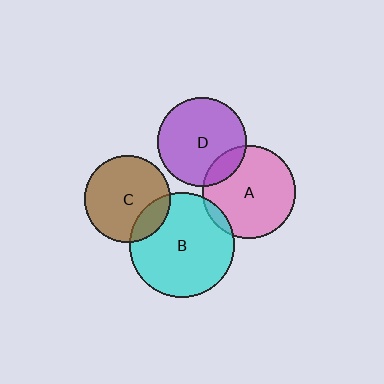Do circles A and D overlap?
Yes.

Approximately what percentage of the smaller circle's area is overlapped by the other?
Approximately 15%.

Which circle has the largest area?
Circle B (cyan).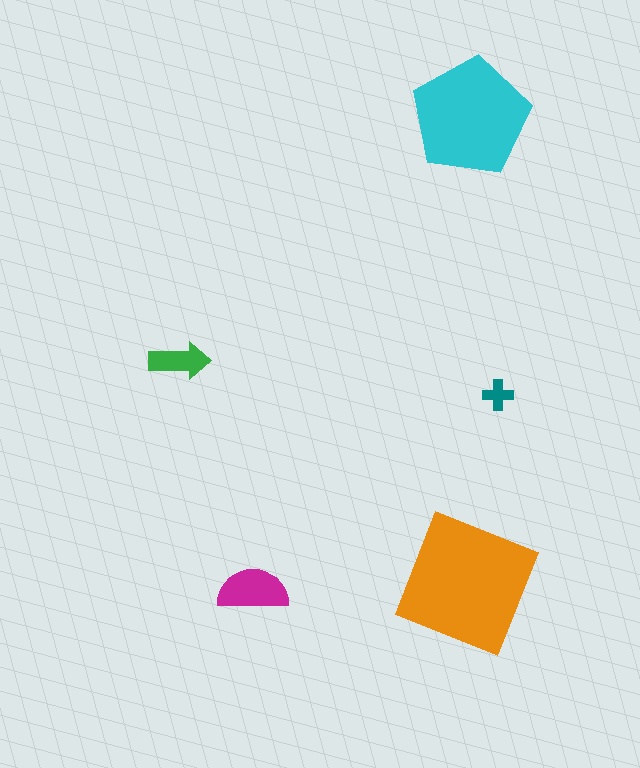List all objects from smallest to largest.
The teal cross, the green arrow, the magenta semicircle, the cyan pentagon, the orange square.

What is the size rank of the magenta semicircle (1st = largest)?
3rd.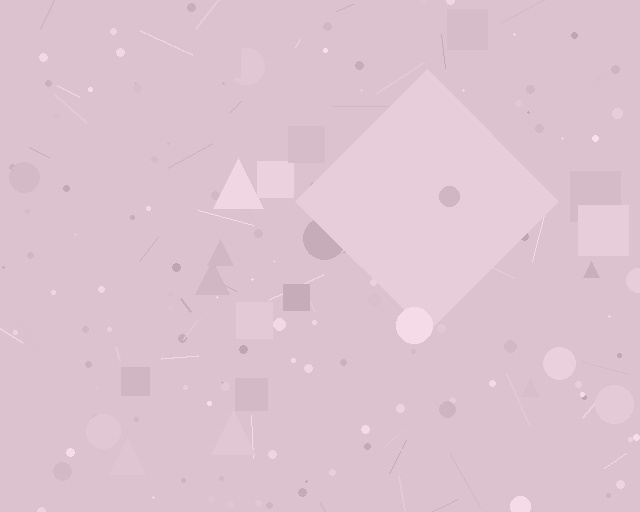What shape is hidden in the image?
A diamond is hidden in the image.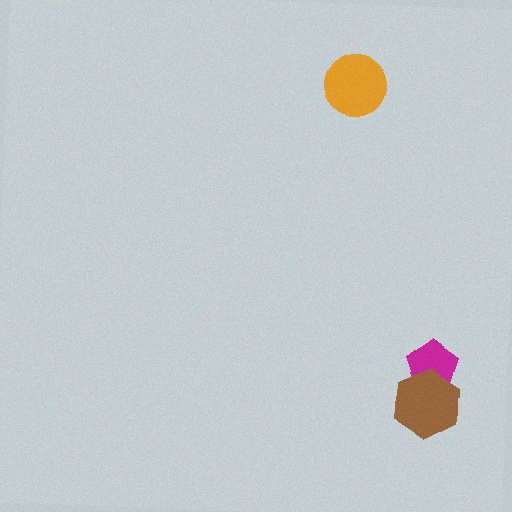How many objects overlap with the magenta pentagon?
1 object overlaps with the magenta pentagon.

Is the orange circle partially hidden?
No, no other shape covers it.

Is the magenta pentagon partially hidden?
Yes, it is partially covered by another shape.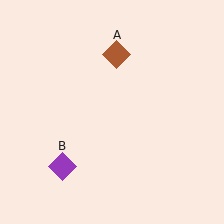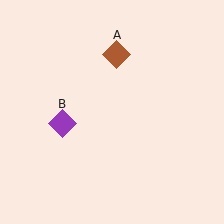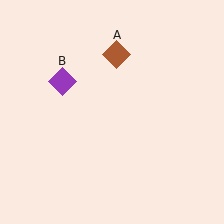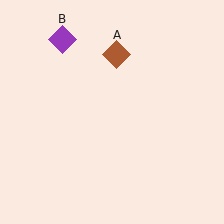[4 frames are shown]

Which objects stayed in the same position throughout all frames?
Brown diamond (object A) remained stationary.